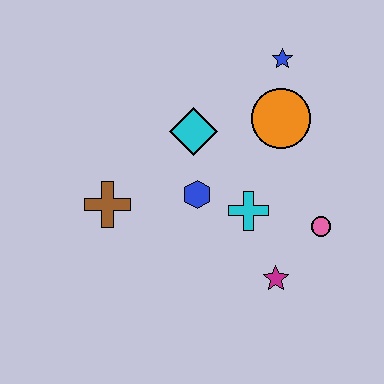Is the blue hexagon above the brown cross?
Yes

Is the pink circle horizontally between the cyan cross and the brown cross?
No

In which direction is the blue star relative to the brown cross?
The blue star is to the right of the brown cross.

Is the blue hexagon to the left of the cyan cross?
Yes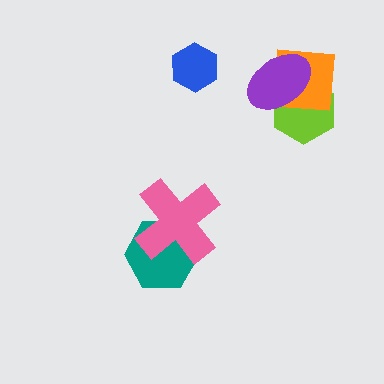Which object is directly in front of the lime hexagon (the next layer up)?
The orange square is directly in front of the lime hexagon.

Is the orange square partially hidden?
Yes, it is partially covered by another shape.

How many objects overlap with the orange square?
2 objects overlap with the orange square.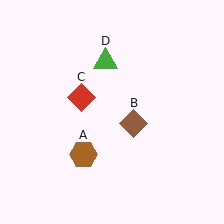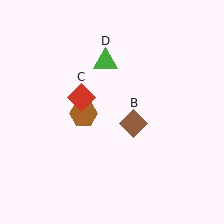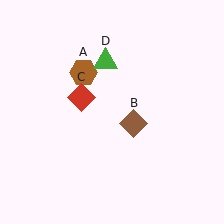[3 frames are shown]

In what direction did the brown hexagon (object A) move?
The brown hexagon (object A) moved up.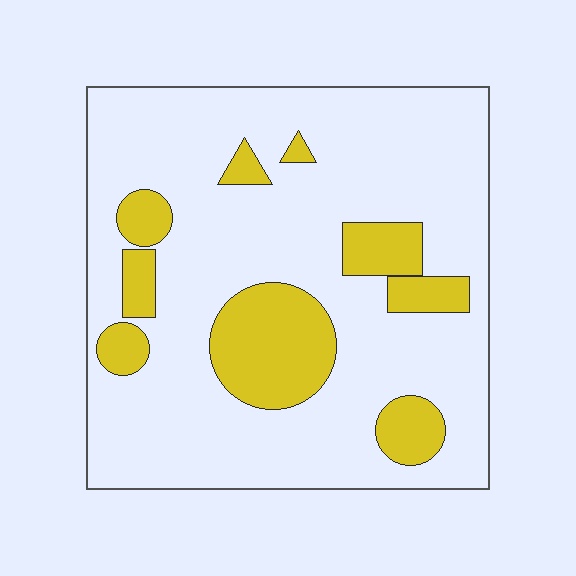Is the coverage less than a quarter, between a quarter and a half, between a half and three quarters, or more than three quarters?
Less than a quarter.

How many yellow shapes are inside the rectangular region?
9.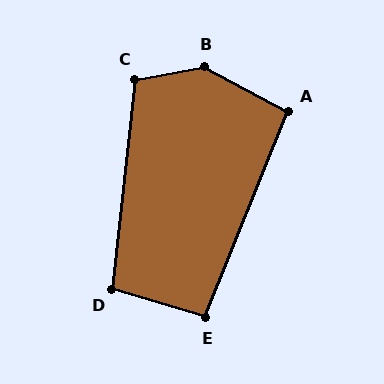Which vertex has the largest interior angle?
B, at approximately 141 degrees.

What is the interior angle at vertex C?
Approximately 107 degrees (obtuse).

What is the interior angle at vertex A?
Approximately 96 degrees (obtuse).